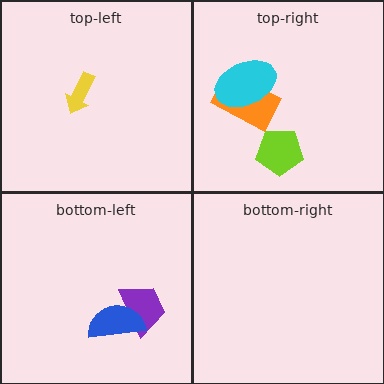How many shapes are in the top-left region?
1.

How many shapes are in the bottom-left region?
2.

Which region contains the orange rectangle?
The top-right region.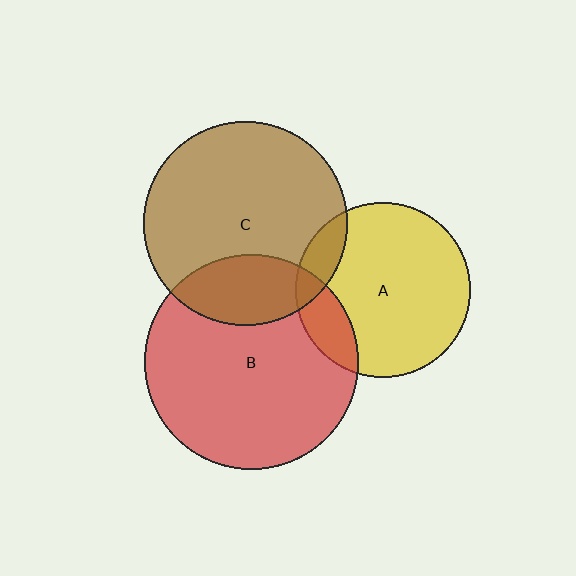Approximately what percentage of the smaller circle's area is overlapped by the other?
Approximately 15%.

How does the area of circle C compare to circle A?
Approximately 1.4 times.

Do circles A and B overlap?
Yes.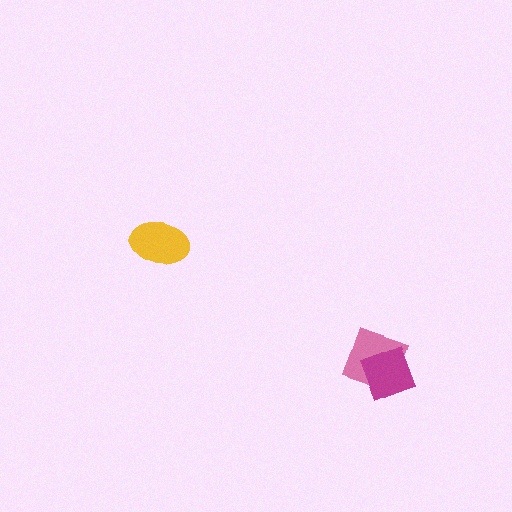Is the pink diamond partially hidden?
Yes, it is partially covered by another shape.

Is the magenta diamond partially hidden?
No, no other shape covers it.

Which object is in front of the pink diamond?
The magenta diamond is in front of the pink diamond.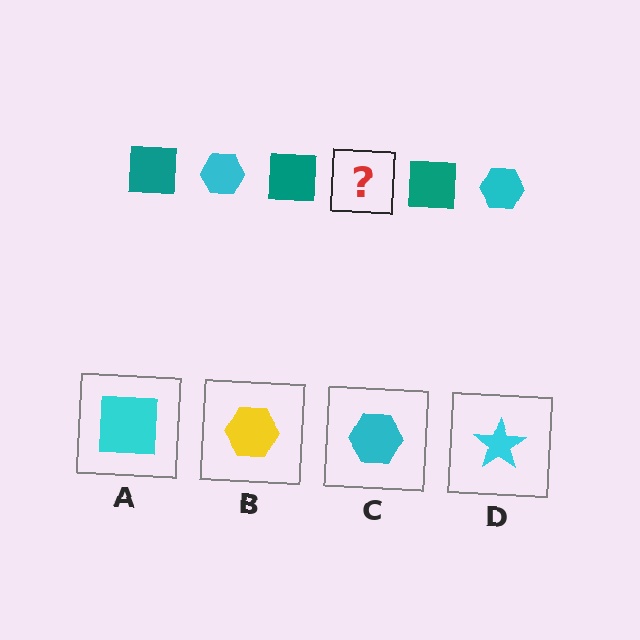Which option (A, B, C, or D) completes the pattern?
C.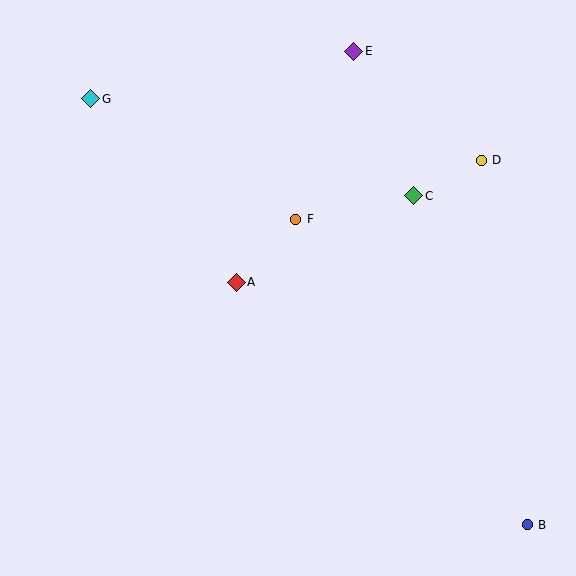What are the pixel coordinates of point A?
Point A is at (236, 282).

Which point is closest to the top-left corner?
Point G is closest to the top-left corner.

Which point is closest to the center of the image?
Point A at (236, 282) is closest to the center.